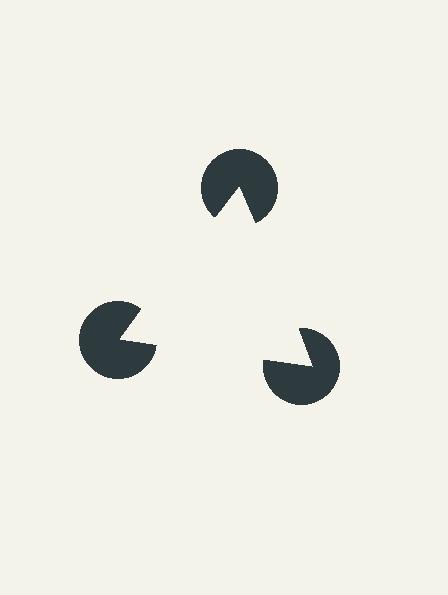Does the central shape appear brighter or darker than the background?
It typically appears slightly brighter than the background, even though no actual brightness change is drawn.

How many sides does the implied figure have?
3 sides.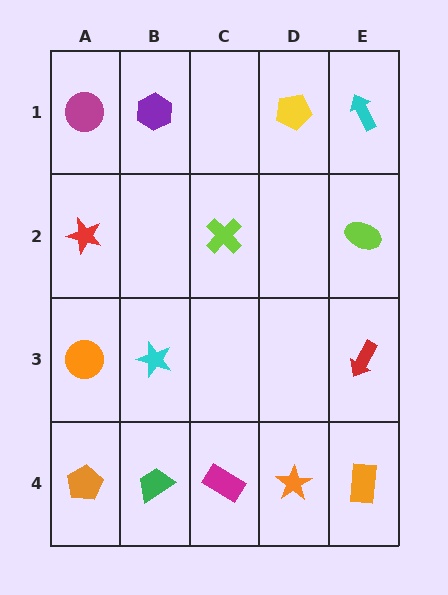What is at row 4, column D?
An orange star.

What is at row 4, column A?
An orange pentagon.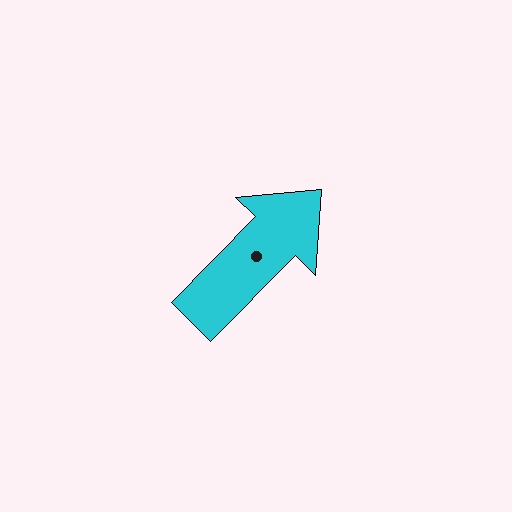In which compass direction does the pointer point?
Northeast.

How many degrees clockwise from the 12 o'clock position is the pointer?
Approximately 45 degrees.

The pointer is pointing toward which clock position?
Roughly 1 o'clock.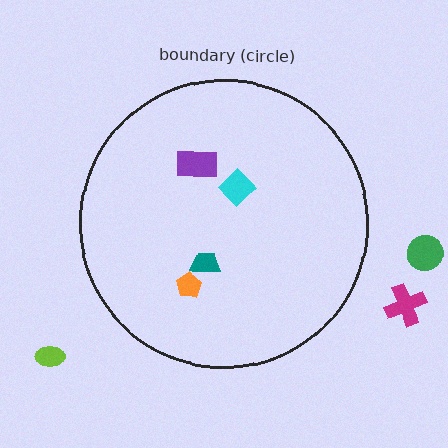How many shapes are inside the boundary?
4 inside, 3 outside.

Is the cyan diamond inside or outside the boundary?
Inside.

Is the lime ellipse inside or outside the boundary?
Outside.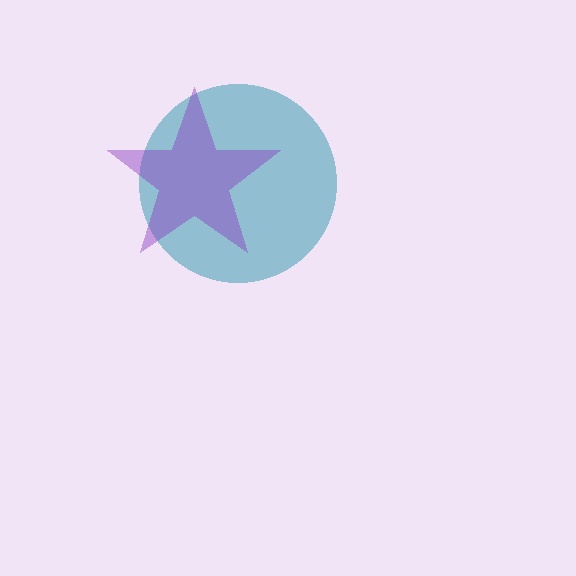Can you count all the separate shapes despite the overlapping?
Yes, there are 2 separate shapes.